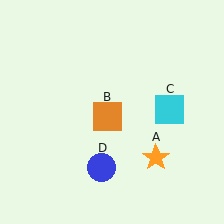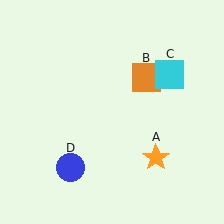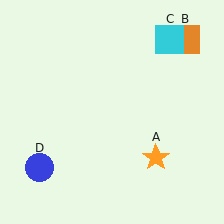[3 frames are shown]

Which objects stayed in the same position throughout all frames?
Orange star (object A) remained stationary.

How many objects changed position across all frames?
3 objects changed position: orange square (object B), cyan square (object C), blue circle (object D).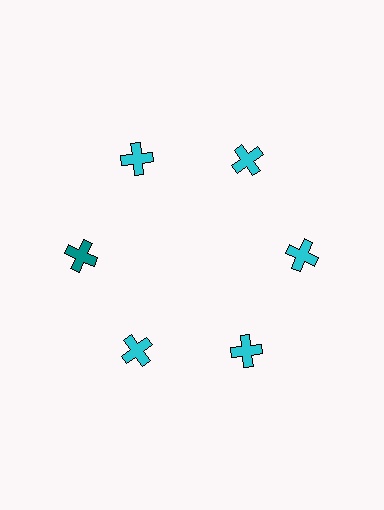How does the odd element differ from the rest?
It has a different color: teal instead of cyan.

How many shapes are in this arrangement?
There are 6 shapes arranged in a ring pattern.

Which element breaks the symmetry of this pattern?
The teal cross at roughly the 9 o'clock position breaks the symmetry. All other shapes are cyan crosses.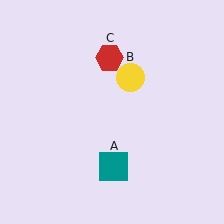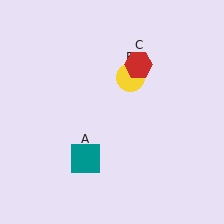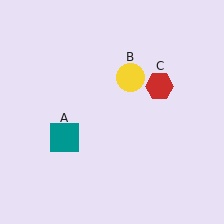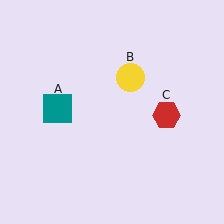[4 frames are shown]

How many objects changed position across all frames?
2 objects changed position: teal square (object A), red hexagon (object C).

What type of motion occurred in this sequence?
The teal square (object A), red hexagon (object C) rotated clockwise around the center of the scene.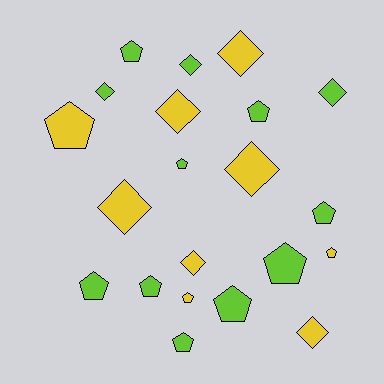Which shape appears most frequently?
Pentagon, with 12 objects.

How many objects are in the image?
There are 21 objects.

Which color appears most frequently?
Lime, with 12 objects.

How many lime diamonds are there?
There are 3 lime diamonds.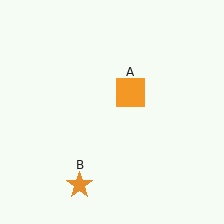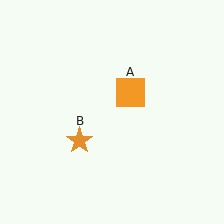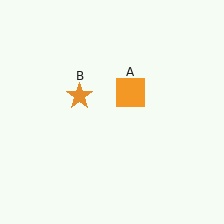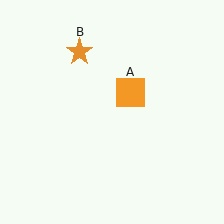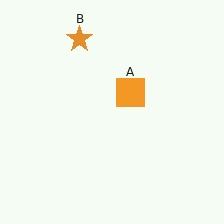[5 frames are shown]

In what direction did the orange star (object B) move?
The orange star (object B) moved up.